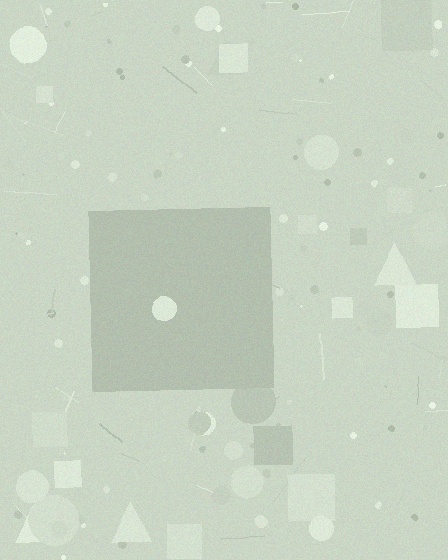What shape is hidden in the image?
A square is hidden in the image.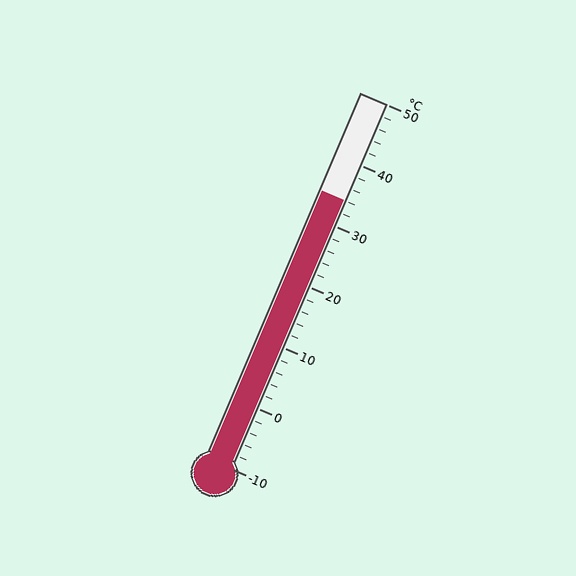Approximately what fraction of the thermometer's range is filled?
The thermometer is filled to approximately 75% of its range.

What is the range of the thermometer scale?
The thermometer scale ranges from -10°C to 50°C.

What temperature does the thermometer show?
The thermometer shows approximately 34°C.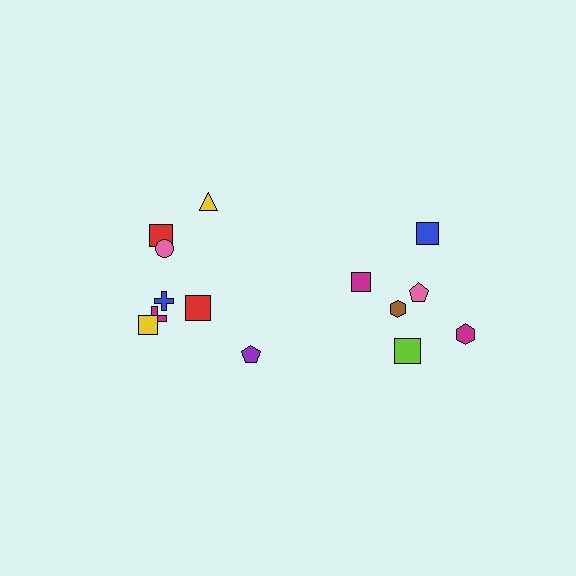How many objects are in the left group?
There are 8 objects.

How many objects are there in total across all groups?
There are 14 objects.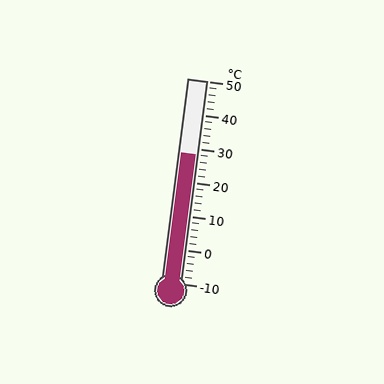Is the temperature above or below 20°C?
The temperature is above 20°C.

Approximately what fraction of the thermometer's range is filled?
The thermometer is filled to approximately 65% of its range.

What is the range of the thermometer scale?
The thermometer scale ranges from -10°C to 50°C.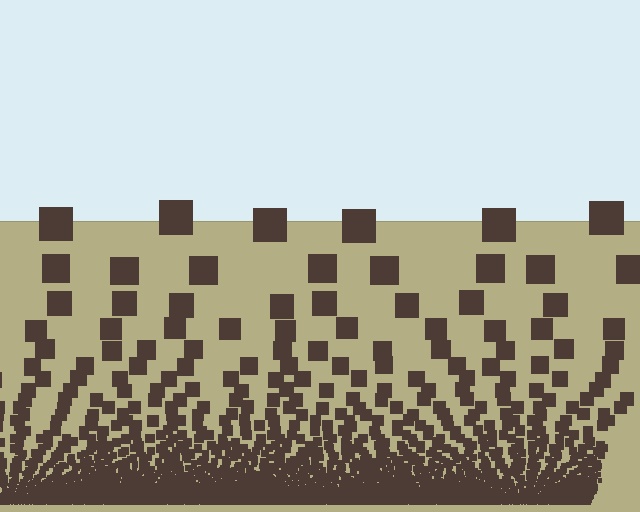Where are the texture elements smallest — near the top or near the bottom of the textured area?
Near the bottom.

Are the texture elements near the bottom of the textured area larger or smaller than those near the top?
Smaller. The gradient is inverted — elements near the bottom are smaller and denser.